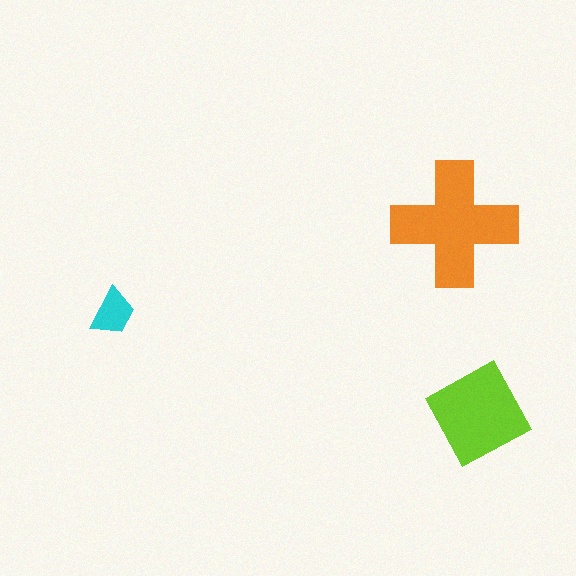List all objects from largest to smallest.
The orange cross, the lime diamond, the cyan trapezoid.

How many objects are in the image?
There are 3 objects in the image.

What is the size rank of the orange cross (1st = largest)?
1st.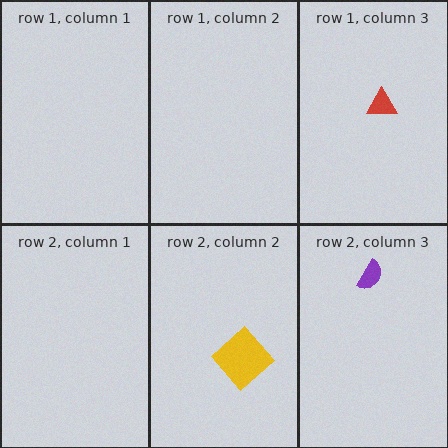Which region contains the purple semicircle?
The row 2, column 3 region.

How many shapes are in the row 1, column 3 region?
1.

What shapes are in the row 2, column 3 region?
The purple semicircle.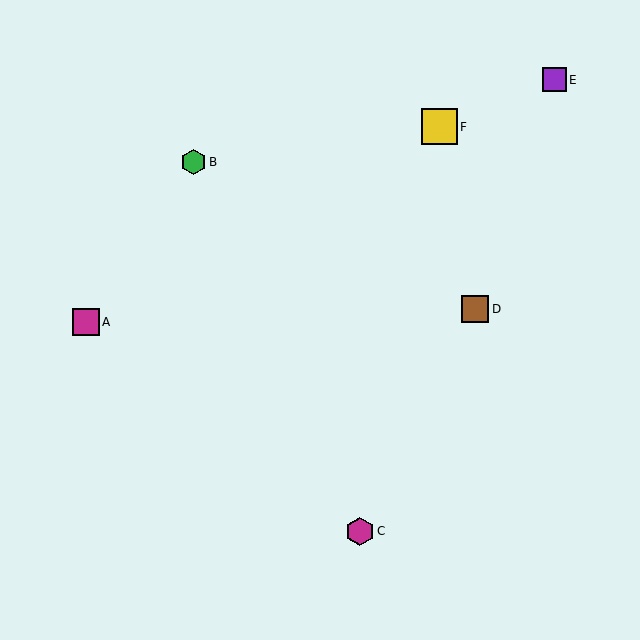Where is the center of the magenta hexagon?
The center of the magenta hexagon is at (360, 531).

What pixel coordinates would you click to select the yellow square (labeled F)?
Click at (439, 127) to select the yellow square F.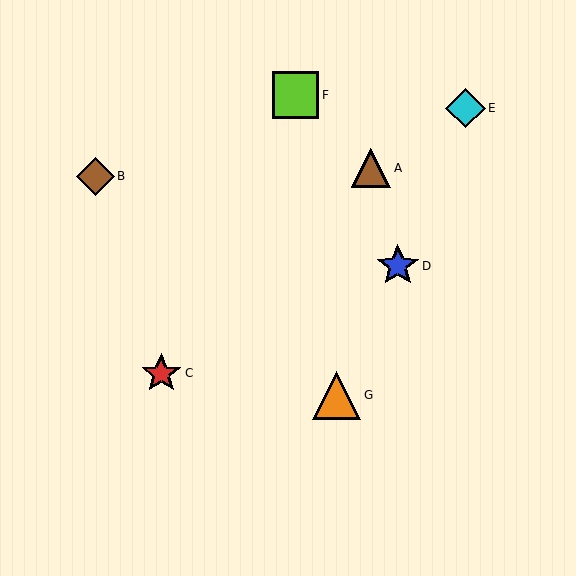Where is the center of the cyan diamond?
The center of the cyan diamond is at (466, 108).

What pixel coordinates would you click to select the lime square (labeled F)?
Click at (296, 95) to select the lime square F.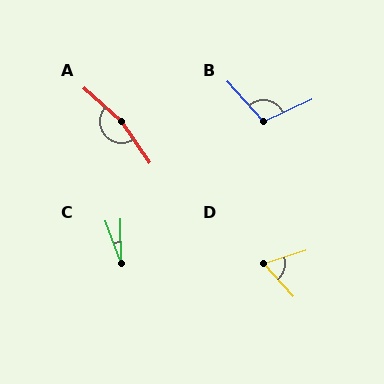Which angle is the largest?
A, at approximately 166 degrees.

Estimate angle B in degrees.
Approximately 107 degrees.